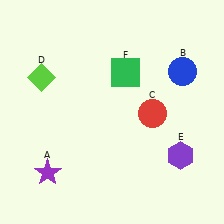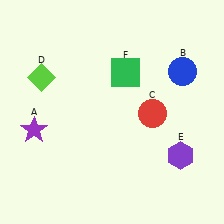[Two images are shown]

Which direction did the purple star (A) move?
The purple star (A) moved up.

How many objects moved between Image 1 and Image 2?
1 object moved between the two images.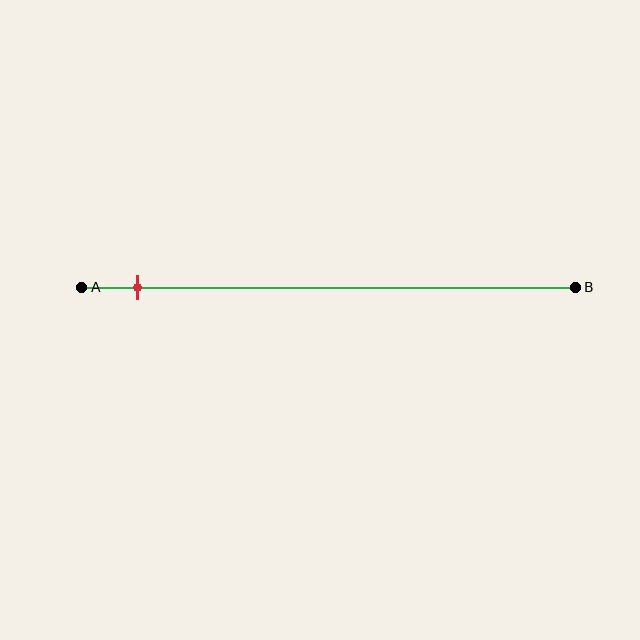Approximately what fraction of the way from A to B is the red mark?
The red mark is approximately 10% of the way from A to B.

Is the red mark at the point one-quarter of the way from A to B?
No, the mark is at about 10% from A, not at the 25% one-quarter point.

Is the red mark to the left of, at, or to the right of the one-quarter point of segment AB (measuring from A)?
The red mark is to the left of the one-quarter point of segment AB.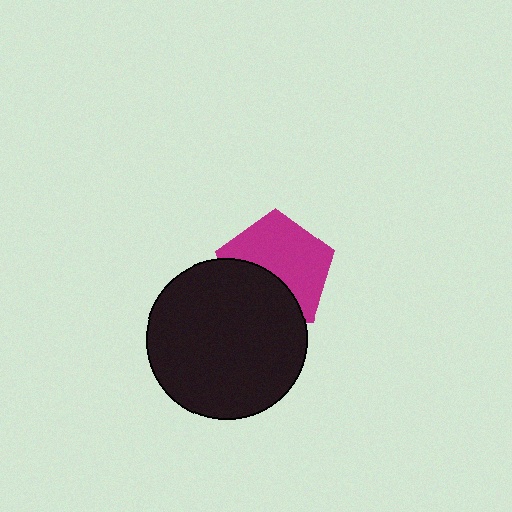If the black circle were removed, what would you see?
You would see the complete magenta pentagon.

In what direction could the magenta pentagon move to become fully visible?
The magenta pentagon could move up. That would shift it out from behind the black circle entirely.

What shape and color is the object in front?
The object in front is a black circle.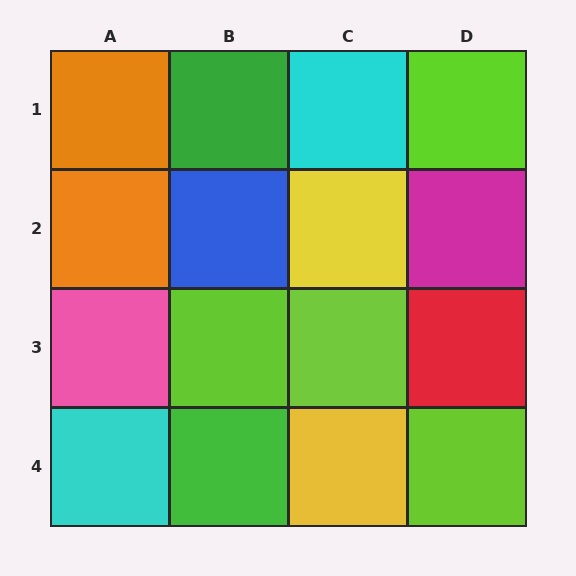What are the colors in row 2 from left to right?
Orange, blue, yellow, magenta.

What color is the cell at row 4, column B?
Green.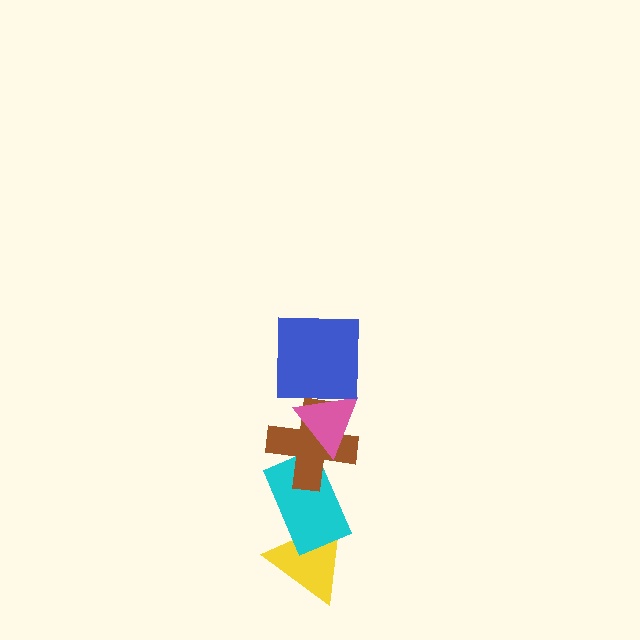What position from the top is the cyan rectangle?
The cyan rectangle is 4th from the top.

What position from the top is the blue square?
The blue square is 1st from the top.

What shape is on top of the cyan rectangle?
The brown cross is on top of the cyan rectangle.